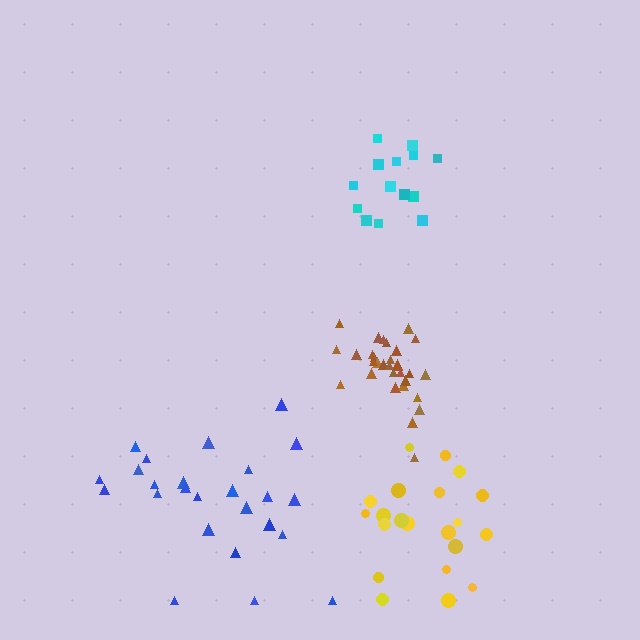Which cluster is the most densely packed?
Brown.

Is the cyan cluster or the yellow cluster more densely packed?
Cyan.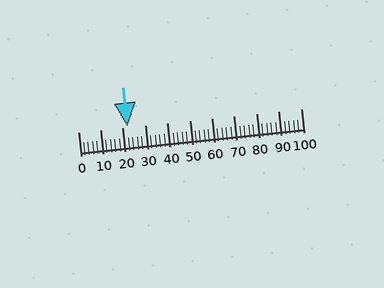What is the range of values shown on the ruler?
The ruler shows values from 0 to 100.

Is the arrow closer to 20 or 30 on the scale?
The arrow is closer to 20.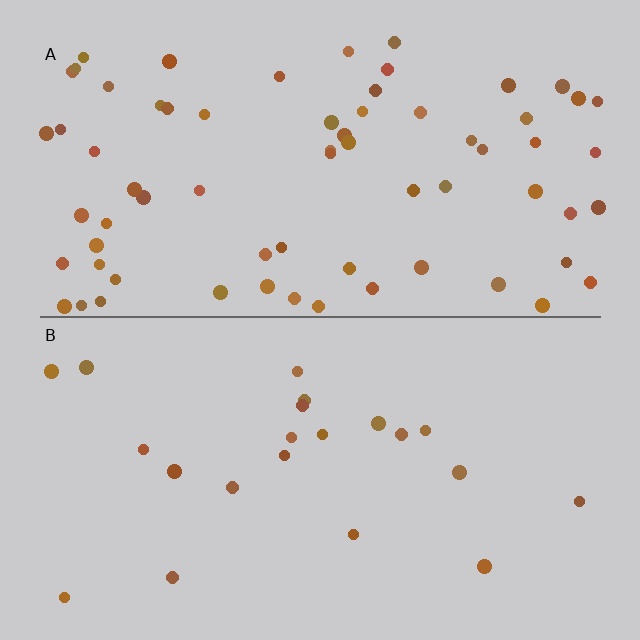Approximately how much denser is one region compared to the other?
Approximately 3.2× — region A over region B.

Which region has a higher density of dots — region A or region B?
A (the top).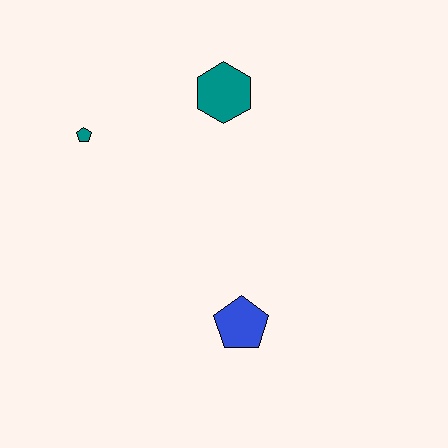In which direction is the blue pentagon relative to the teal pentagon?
The blue pentagon is below the teal pentagon.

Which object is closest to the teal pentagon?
The teal hexagon is closest to the teal pentagon.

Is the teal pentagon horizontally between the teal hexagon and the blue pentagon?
No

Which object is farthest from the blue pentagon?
The teal pentagon is farthest from the blue pentagon.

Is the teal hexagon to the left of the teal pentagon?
No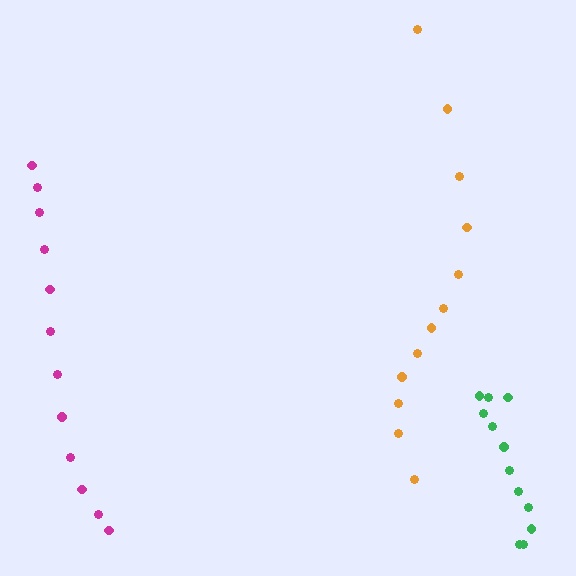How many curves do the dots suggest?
There are 3 distinct paths.